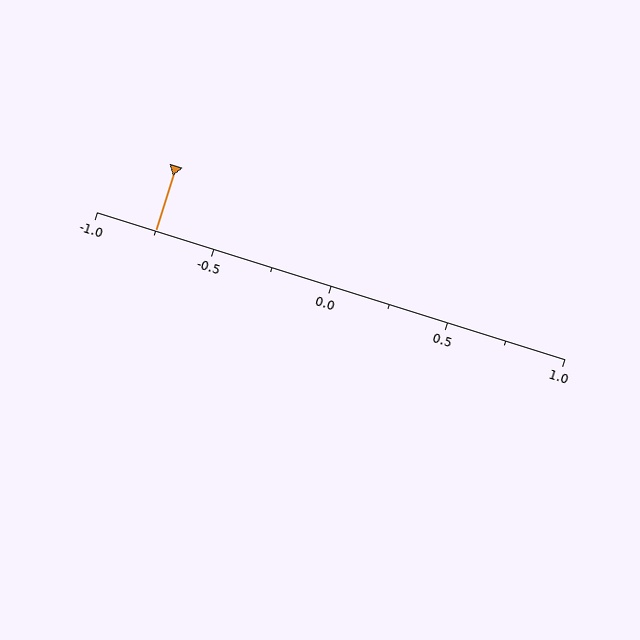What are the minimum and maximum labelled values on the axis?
The axis runs from -1.0 to 1.0.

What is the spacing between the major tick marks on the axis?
The major ticks are spaced 0.5 apart.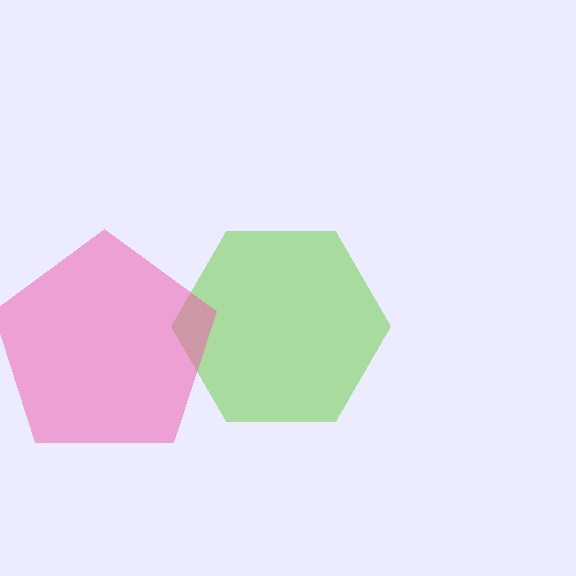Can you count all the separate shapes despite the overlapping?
Yes, there are 2 separate shapes.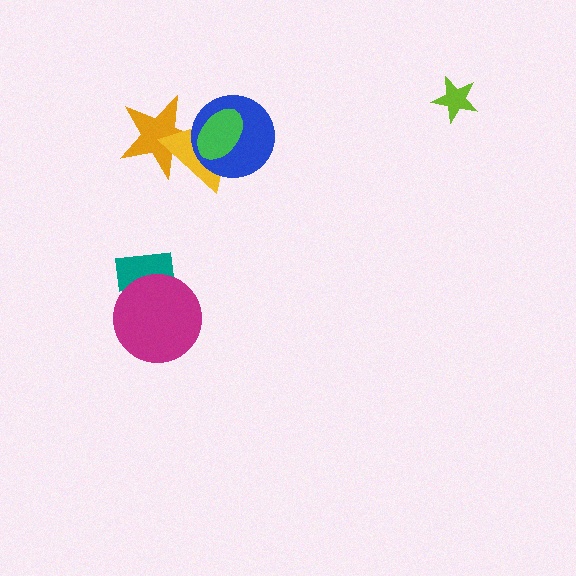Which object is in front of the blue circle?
The green ellipse is in front of the blue circle.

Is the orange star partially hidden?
Yes, it is partially covered by another shape.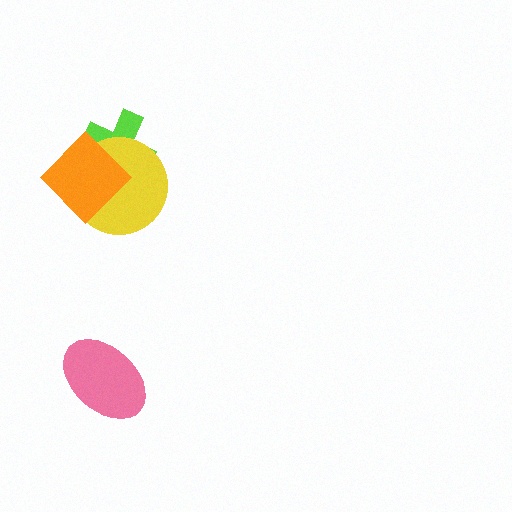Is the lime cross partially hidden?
Yes, it is partially covered by another shape.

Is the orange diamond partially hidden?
No, no other shape covers it.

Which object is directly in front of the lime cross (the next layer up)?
The yellow circle is directly in front of the lime cross.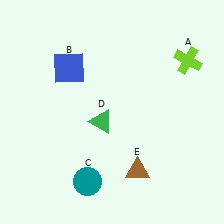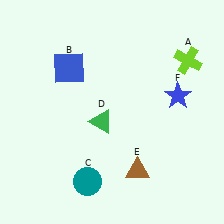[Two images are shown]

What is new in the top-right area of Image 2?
A blue star (F) was added in the top-right area of Image 2.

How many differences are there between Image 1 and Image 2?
There is 1 difference between the two images.